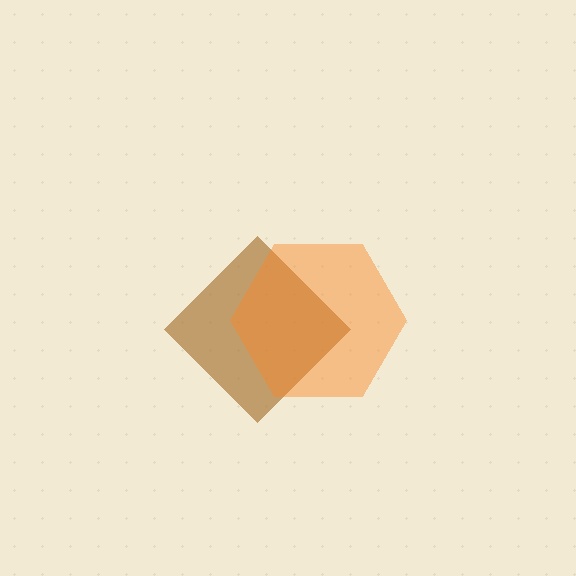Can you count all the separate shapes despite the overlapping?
Yes, there are 2 separate shapes.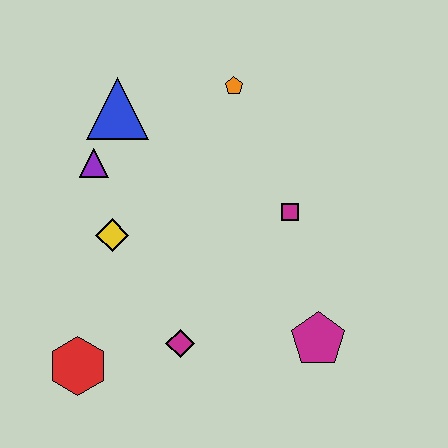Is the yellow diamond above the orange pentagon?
No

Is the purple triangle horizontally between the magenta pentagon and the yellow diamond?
No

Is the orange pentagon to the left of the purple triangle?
No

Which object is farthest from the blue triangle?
The magenta pentagon is farthest from the blue triangle.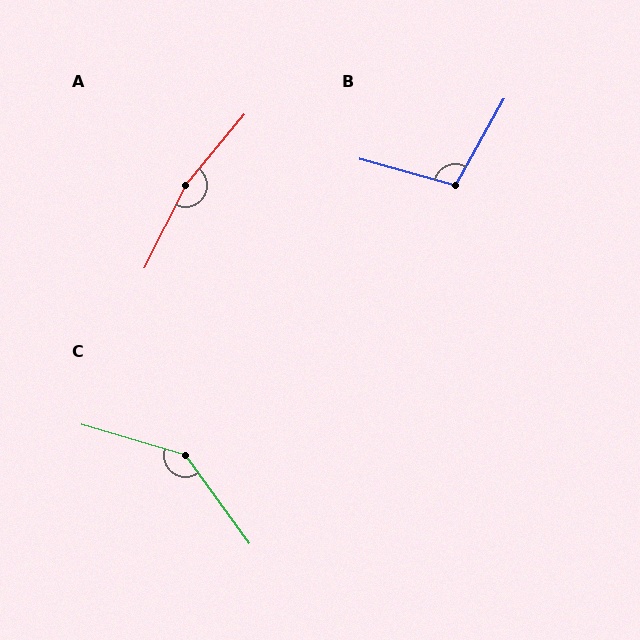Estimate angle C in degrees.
Approximately 143 degrees.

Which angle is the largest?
A, at approximately 167 degrees.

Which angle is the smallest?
B, at approximately 104 degrees.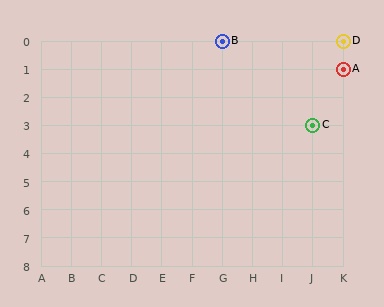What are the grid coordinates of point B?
Point B is at grid coordinates (G, 0).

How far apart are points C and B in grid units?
Points C and B are 3 columns and 3 rows apart (about 4.2 grid units diagonally).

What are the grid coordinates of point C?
Point C is at grid coordinates (J, 3).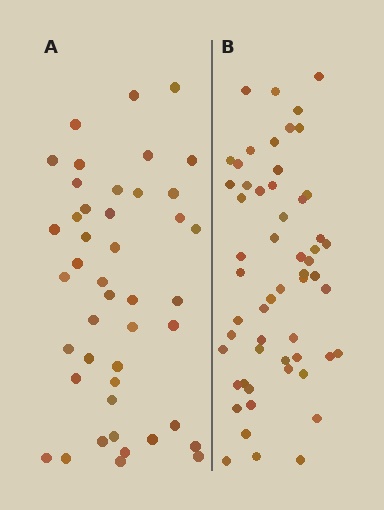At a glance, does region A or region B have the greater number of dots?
Region B (the right region) has more dots.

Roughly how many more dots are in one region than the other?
Region B has roughly 12 or so more dots than region A.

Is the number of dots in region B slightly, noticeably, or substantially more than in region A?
Region B has noticeably more, but not dramatically so. The ratio is roughly 1.3 to 1.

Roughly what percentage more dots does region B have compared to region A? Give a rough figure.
About 25% more.